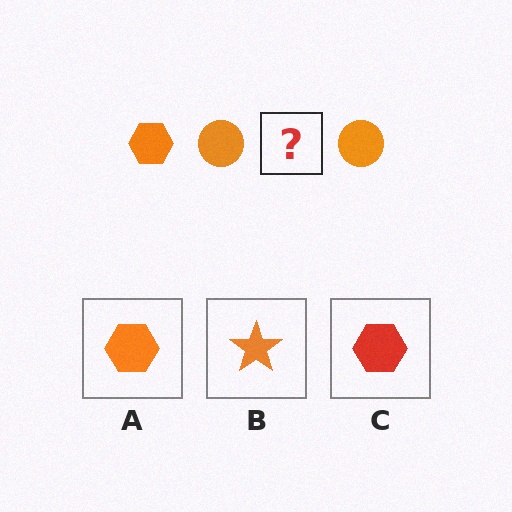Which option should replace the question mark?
Option A.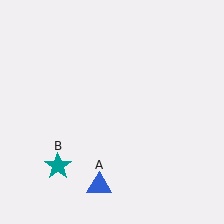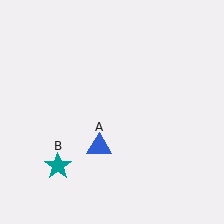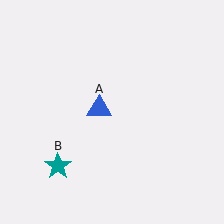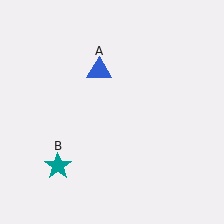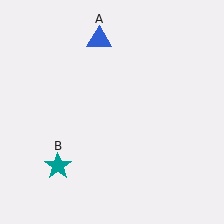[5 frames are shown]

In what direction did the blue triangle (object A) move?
The blue triangle (object A) moved up.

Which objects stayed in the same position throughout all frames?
Teal star (object B) remained stationary.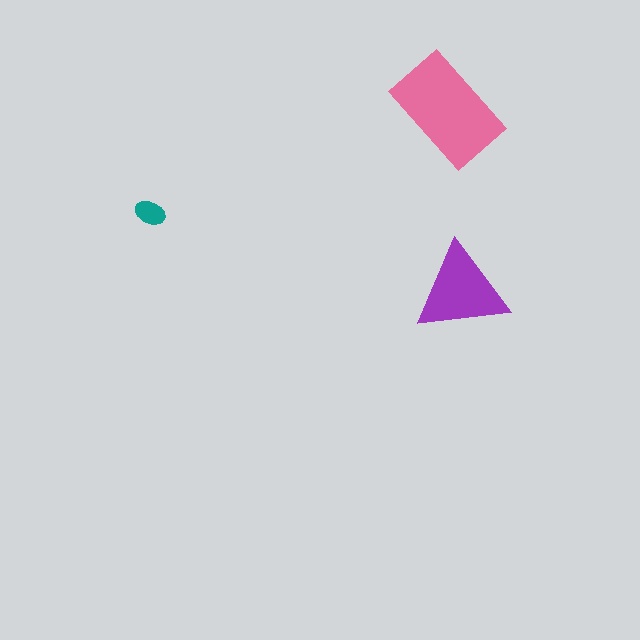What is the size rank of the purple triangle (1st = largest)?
2nd.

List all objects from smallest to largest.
The teal ellipse, the purple triangle, the pink rectangle.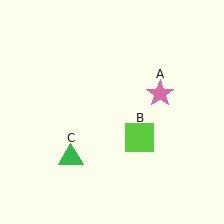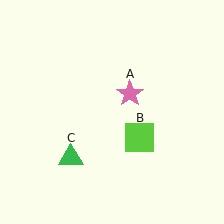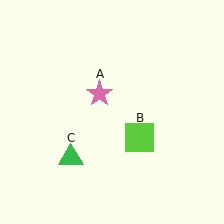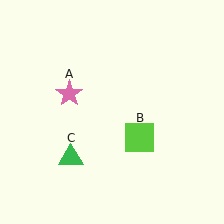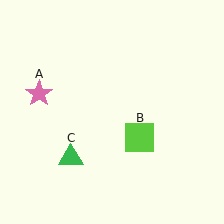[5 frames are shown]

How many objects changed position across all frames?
1 object changed position: pink star (object A).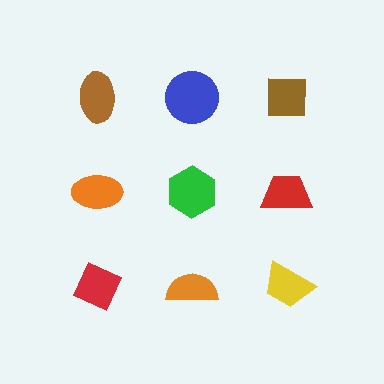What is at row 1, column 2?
A blue circle.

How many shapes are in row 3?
3 shapes.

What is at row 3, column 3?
A yellow trapezoid.